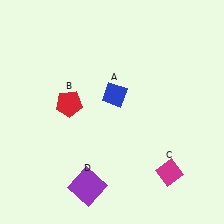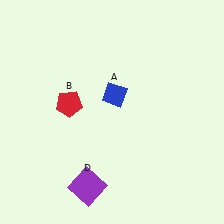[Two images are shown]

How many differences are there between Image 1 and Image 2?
There is 1 difference between the two images.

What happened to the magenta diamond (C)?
The magenta diamond (C) was removed in Image 2. It was in the bottom-right area of Image 1.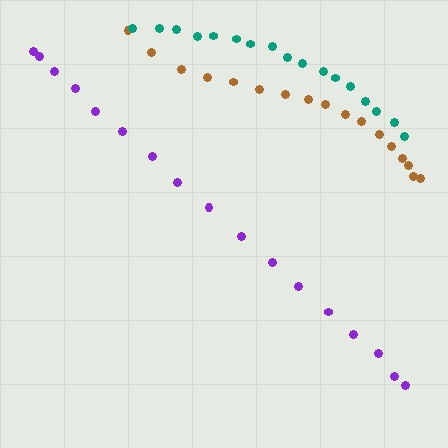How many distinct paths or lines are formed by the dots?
There are 3 distinct paths.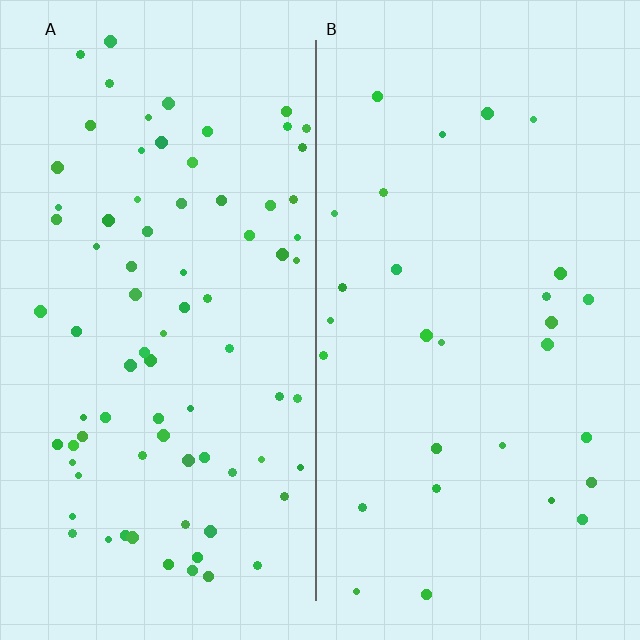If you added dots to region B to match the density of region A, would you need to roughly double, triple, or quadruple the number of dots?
Approximately triple.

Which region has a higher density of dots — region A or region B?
A (the left).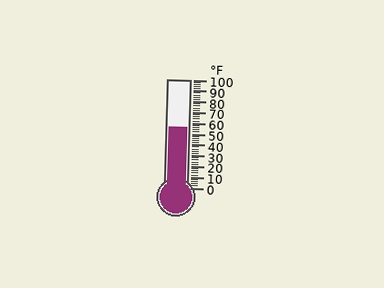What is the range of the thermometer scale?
The thermometer scale ranges from 0°F to 100°F.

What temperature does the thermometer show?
The thermometer shows approximately 56°F.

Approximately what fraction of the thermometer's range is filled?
The thermometer is filled to approximately 55% of its range.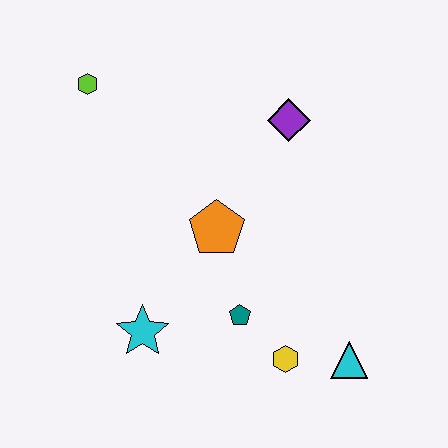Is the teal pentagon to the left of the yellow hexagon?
Yes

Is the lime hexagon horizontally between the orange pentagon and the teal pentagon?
No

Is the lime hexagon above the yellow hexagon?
Yes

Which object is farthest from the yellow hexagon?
The lime hexagon is farthest from the yellow hexagon.